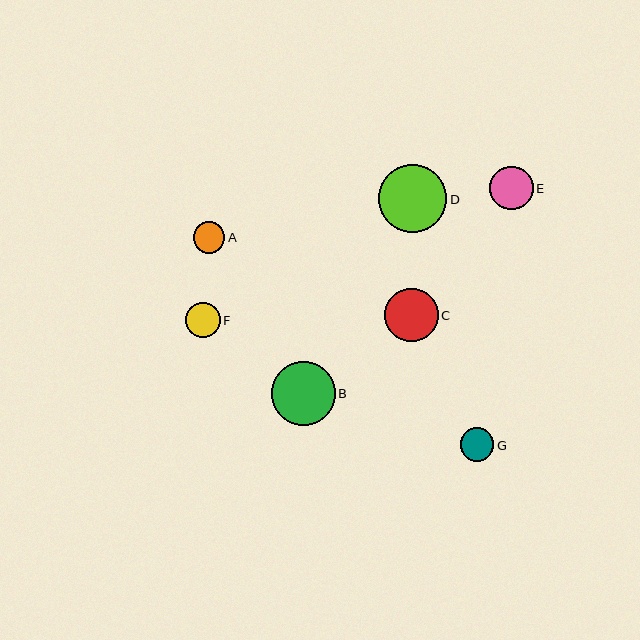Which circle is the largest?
Circle D is the largest with a size of approximately 68 pixels.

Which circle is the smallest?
Circle A is the smallest with a size of approximately 31 pixels.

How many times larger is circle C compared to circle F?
Circle C is approximately 1.5 times the size of circle F.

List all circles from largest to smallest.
From largest to smallest: D, B, C, E, F, G, A.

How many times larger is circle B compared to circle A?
Circle B is approximately 2.0 times the size of circle A.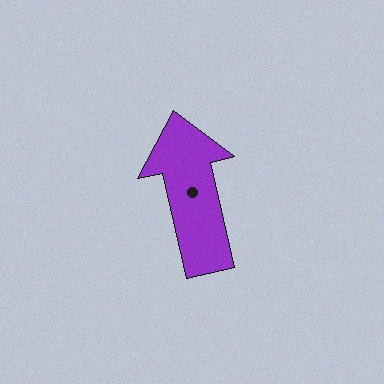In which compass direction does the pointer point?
North.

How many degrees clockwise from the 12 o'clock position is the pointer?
Approximately 347 degrees.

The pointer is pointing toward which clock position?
Roughly 12 o'clock.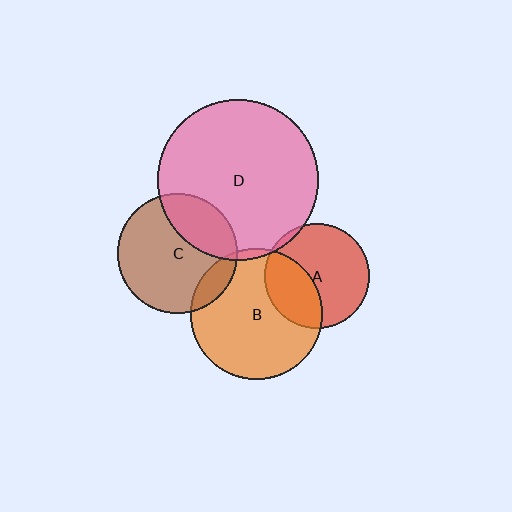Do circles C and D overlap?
Yes.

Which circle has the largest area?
Circle D (pink).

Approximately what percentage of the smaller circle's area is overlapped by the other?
Approximately 30%.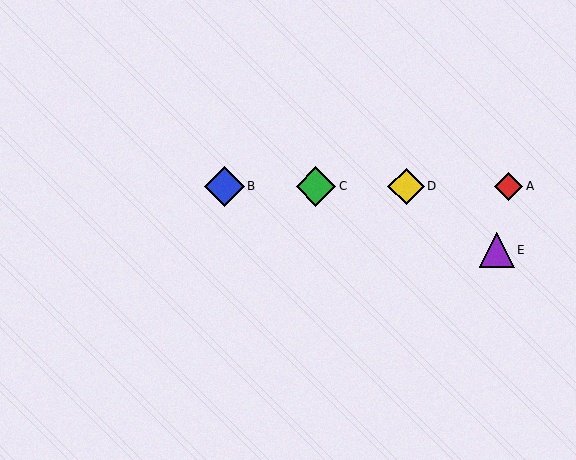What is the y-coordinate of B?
Object B is at y≈186.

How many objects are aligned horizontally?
4 objects (A, B, C, D) are aligned horizontally.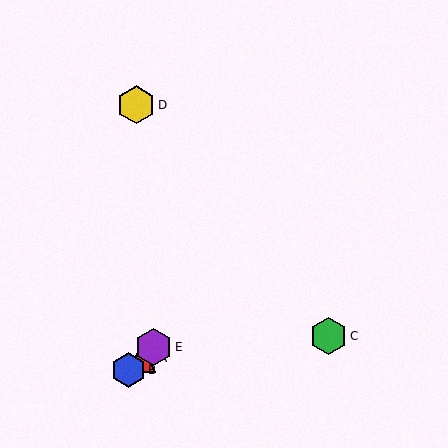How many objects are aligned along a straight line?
3 objects (A, B, E) are aligned along a straight line.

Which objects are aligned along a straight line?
Objects A, B, E are aligned along a straight line.